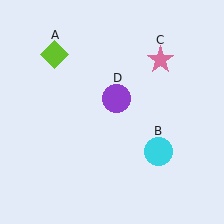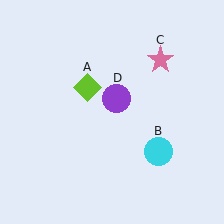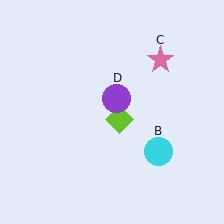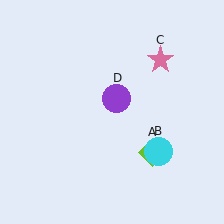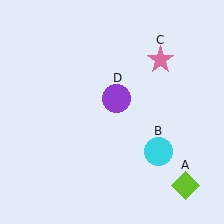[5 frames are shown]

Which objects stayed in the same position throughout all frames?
Cyan circle (object B) and pink star (object C) and purple circle (object D) remained stationary.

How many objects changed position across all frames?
1 object changed position: lime diamond (object A).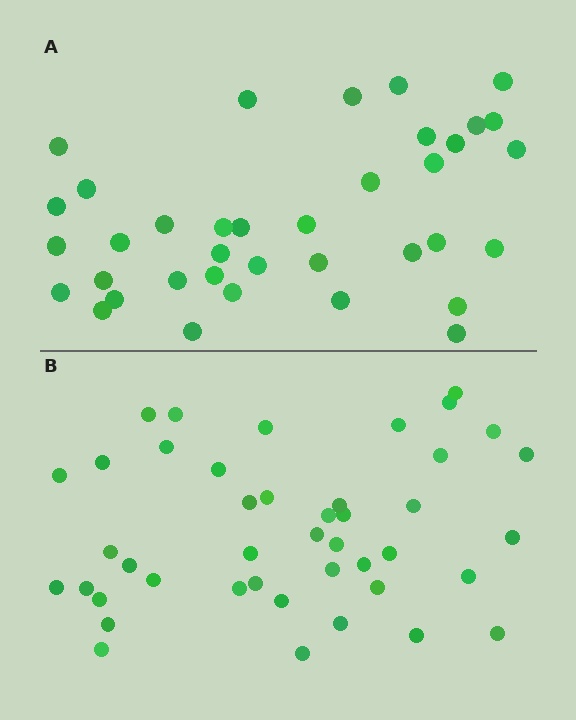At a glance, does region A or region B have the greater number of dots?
Region B (the bottom region) has more dots.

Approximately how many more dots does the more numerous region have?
Region B has about 6 more dots than region A.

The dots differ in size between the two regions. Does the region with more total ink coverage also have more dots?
No. Region A has more total ink coverage because its dots are larger, but region B actually contains more individual dots. Total area can be misleading — the number of items is what matters here.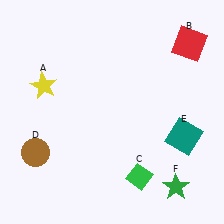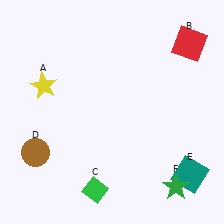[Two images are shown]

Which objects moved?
The objects that moved are: the green diamond (C), the teal square (E).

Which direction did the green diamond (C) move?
The green diamond (C) moved left.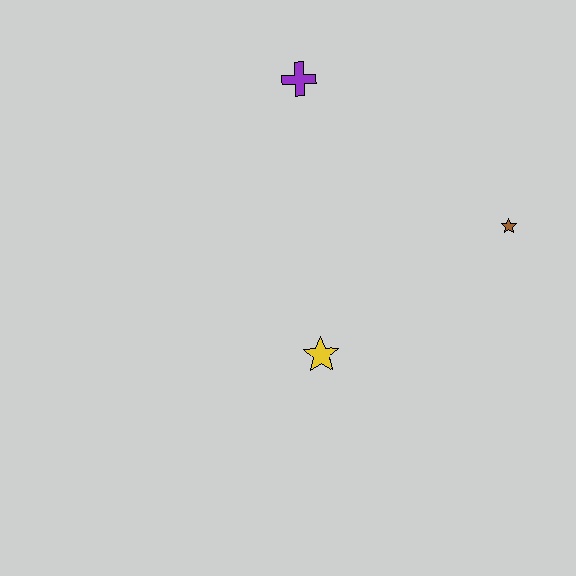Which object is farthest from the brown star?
The purple cross is farthest from the brown star.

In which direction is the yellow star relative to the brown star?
The yellow star is to the left of the brown star.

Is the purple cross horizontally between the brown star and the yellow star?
No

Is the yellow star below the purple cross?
Yes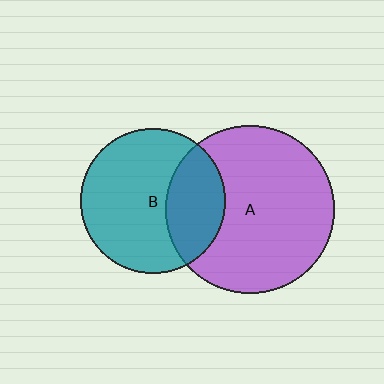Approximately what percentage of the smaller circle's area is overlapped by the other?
Approximately 30%.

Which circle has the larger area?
Circle A (purple).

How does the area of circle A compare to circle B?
Approximately 1.3 times.